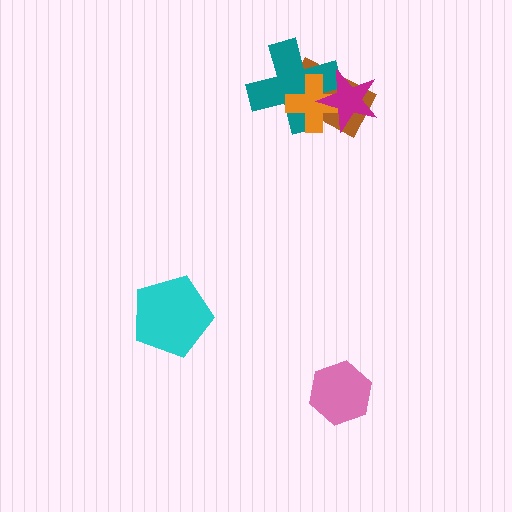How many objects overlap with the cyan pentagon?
0 objects overlap with the cyan pentagon.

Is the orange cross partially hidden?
Yes, it is partially covered by another shape.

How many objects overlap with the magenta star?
3 objects overlap with the magenta star.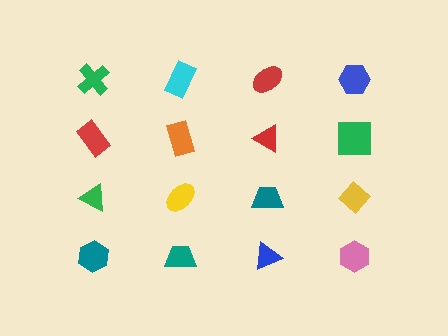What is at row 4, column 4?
A pink hexagon.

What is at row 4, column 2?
A teal trapezoid.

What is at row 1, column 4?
A blue hexagon.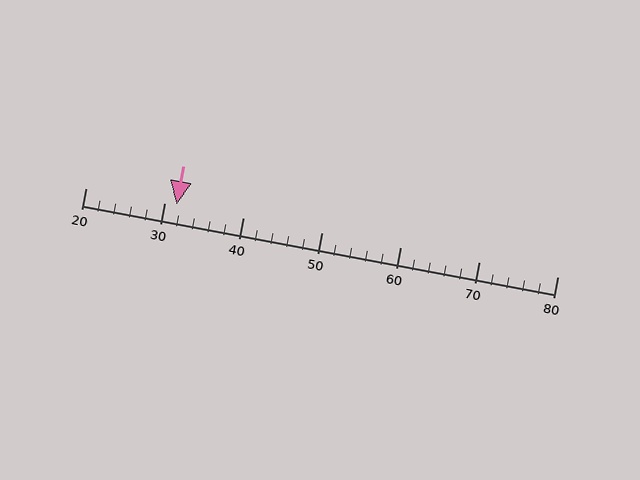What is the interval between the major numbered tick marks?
The major tick marks are spaced 10 units apart.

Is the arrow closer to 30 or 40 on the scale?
The arrow is closer to 30.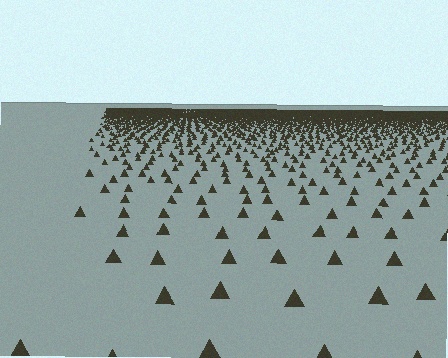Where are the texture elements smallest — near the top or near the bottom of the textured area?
Near the top.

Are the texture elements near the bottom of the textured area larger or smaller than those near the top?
Larger. Near the bottom, elements are closer to the viewer and appear at a bigger on-screen size.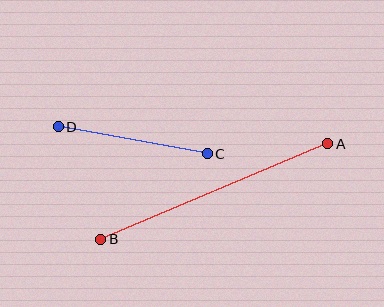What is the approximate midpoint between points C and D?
The midpoint is at approximately (133, 140) pixels.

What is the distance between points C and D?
The distance is approximately 152 pixels.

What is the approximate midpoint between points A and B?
The midpoint is at approximately (214, 191) pixels.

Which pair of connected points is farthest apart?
Points A and B are farthest apart.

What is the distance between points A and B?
The distance is approximately 246 pixels.